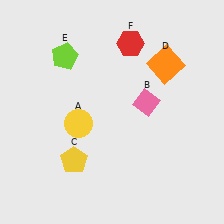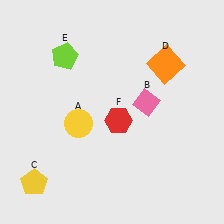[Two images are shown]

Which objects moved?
The objects that moved are: the yellow pentagon (C), the red hexagon (F).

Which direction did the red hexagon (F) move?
The red hexagon (F) moved down.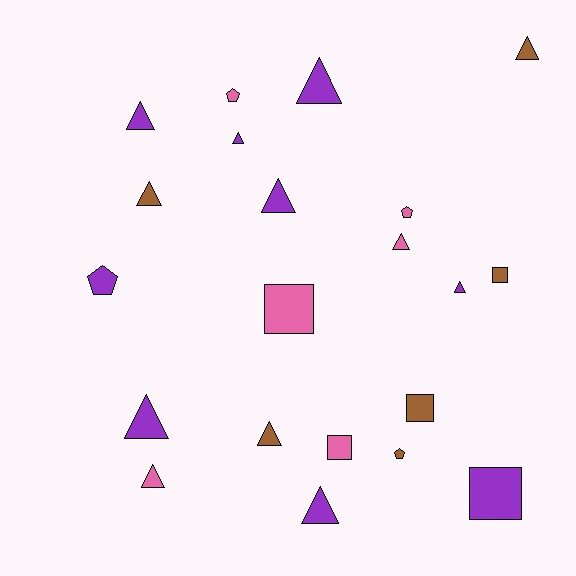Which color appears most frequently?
Purple, with 9 objects.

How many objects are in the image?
There are 21 objects.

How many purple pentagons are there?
There is 1 purple pentagon.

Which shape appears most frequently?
Triangle, with 12 objects.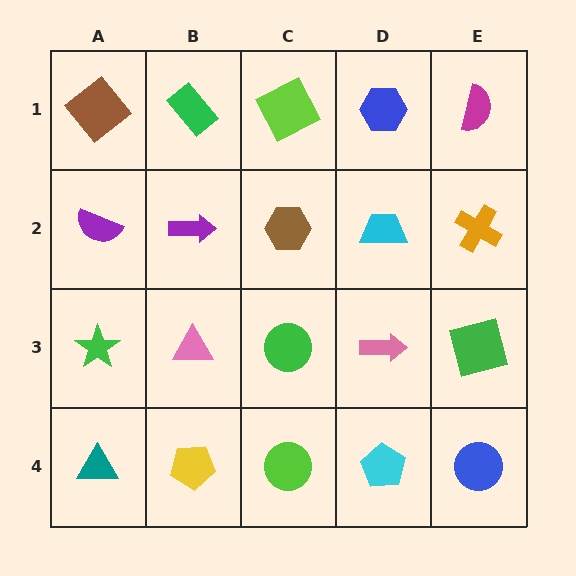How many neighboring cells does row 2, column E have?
3.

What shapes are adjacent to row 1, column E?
An orange cross (row 2, column E), a blue hexagon (row 1, column D).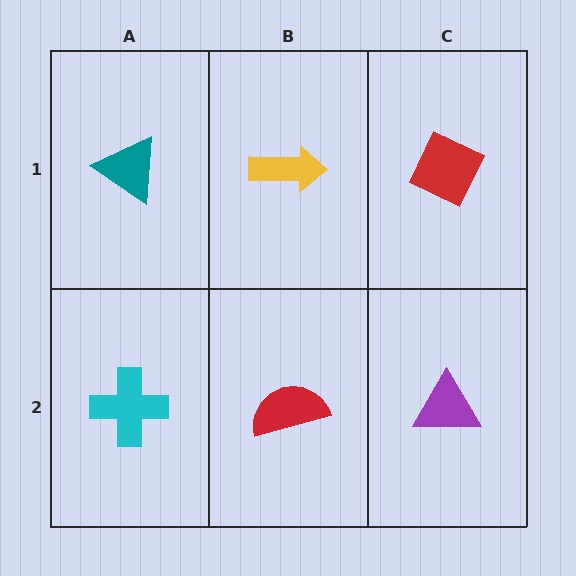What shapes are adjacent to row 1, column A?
A cyan cross (row 2, column A), a yellow arrow (row 1, column B).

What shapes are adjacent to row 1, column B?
A red semicircle (row 2, column B), a teal triangle (row 1, column A), a red diamond (row 1, column C).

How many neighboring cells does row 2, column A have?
2.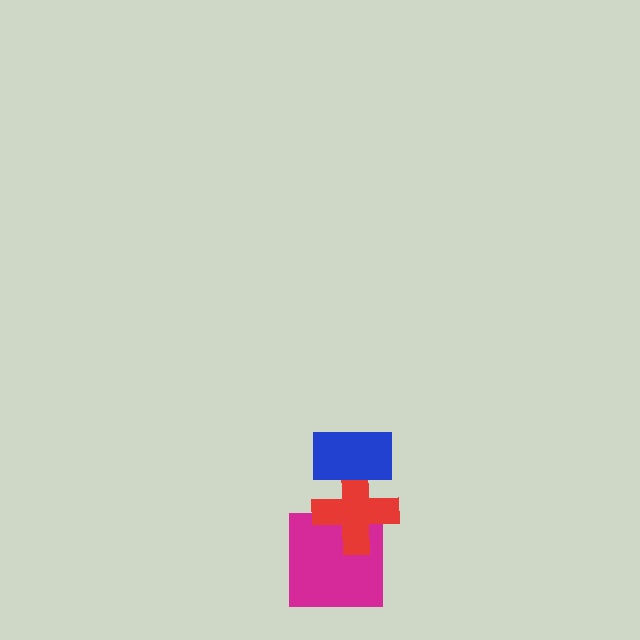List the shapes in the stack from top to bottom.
From top to bottom: the blue rectangle, the red cross, the magenta square.